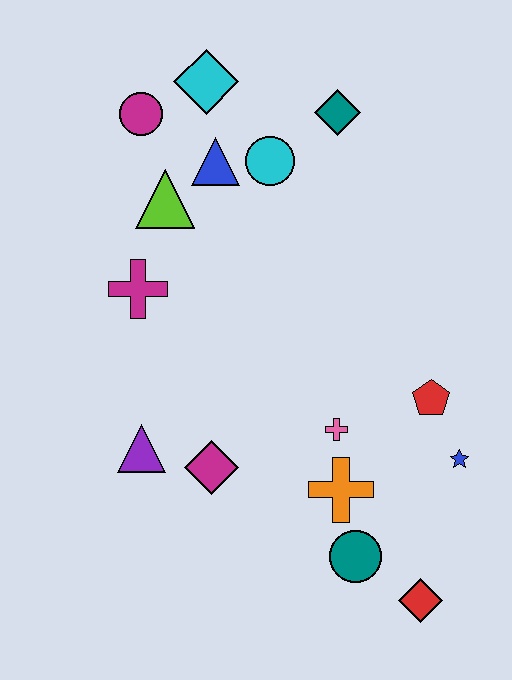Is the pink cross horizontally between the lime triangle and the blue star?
Yes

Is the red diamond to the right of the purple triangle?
Yes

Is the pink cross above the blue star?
Yes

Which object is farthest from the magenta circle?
The red diamond is farthest from the magenta circle.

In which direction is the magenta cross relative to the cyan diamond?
The magenta cross is below the cyan diamond.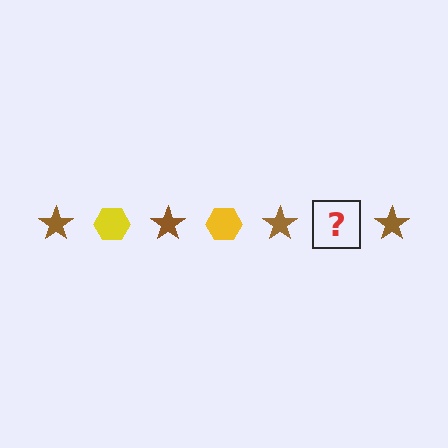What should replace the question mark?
The question mark should be replaced with a yellow hexagon.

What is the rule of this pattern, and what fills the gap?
The rule is that the pattern alternates between brown star and yellow hexagon. The gap should be filled with a yellow hexagon.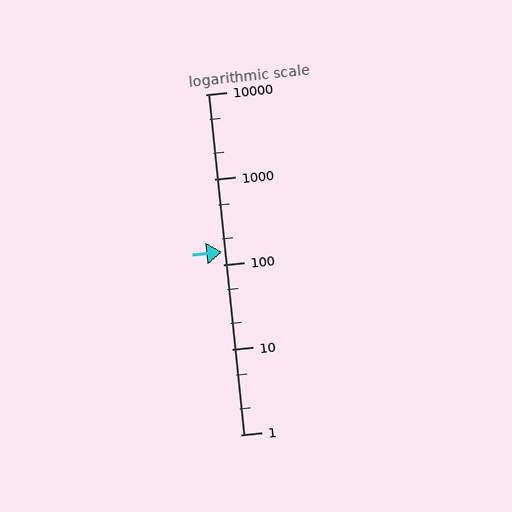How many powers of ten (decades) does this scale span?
The scale spans 4 decades, from 1 to 10000.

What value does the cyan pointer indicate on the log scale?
The pointer indicates approximately 140.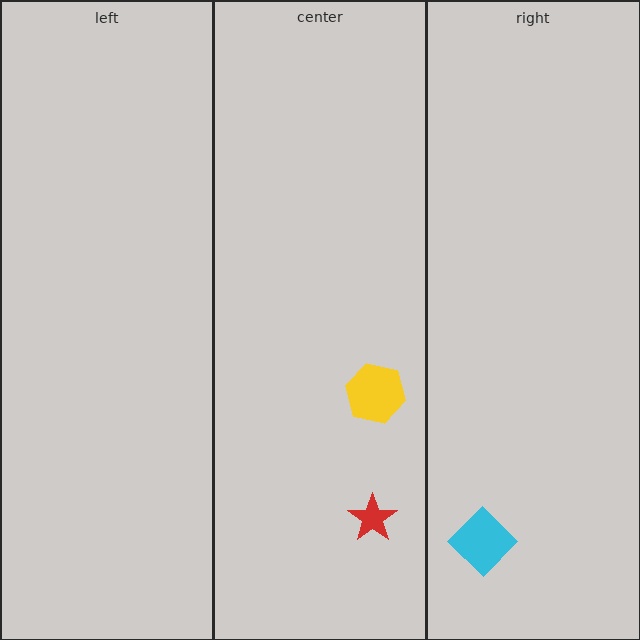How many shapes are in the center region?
2.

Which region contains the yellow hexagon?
The center region.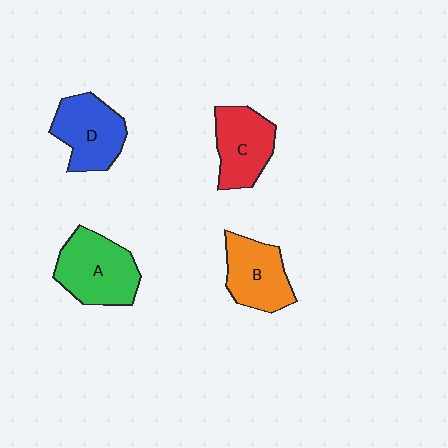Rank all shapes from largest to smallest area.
From largest to smallest: A (green), D (blue), C (red), B (orange).